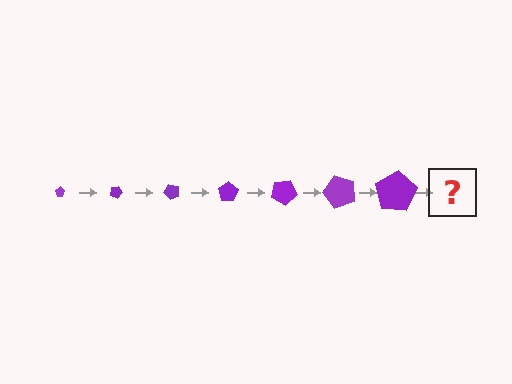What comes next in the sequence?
The next element should be a pentagon, larger than the previous one and rotated 175 degrees from the start.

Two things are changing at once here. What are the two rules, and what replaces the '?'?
The two rules are that the pentagon grows larger each step and it rotates 25 degrees each step. The '?' should be a pentagon, larger than the previous one and rotated 175 degrees from the start.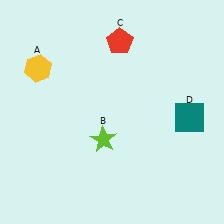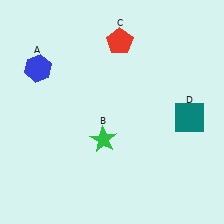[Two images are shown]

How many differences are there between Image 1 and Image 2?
There are 2 differences between the two images.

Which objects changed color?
A changed from yellow to blue. B changed from lime to green.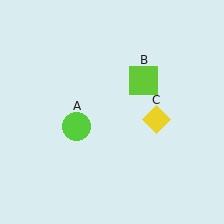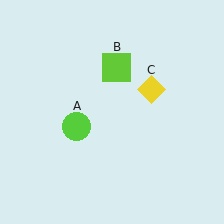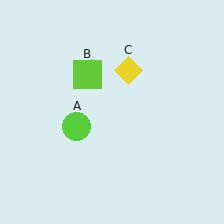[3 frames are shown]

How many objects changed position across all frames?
2 objects changed position: lime square (object B), yellow diamond (object C).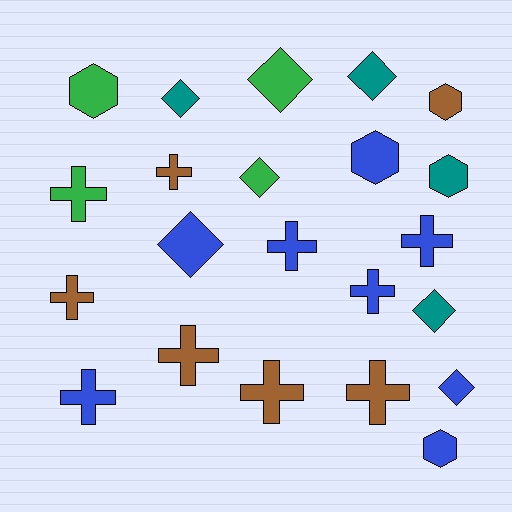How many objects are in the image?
There are 22 objects.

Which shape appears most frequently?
Cross, with 10 objects.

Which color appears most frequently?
Blue, with 8 objects.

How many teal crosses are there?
There are no teal crosses.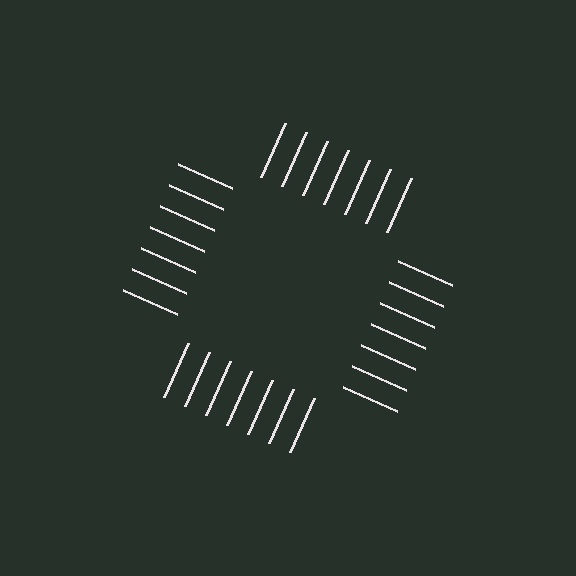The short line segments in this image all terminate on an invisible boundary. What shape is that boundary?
An illusory square — the line segments terminate on its edges but no continuous stroke is drawn.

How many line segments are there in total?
28 — 7 along each of the 4 edges.